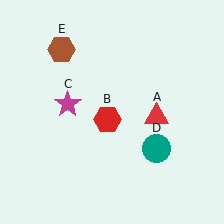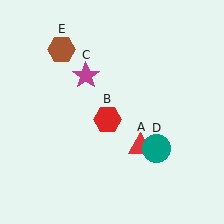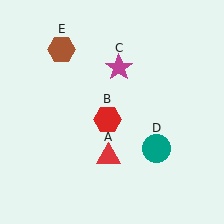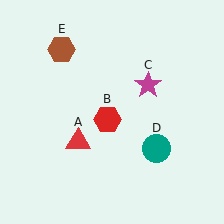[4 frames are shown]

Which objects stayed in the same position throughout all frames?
Red hexagon (object B) and teal circle (object D) and brown hexagon (object E) remained stationary.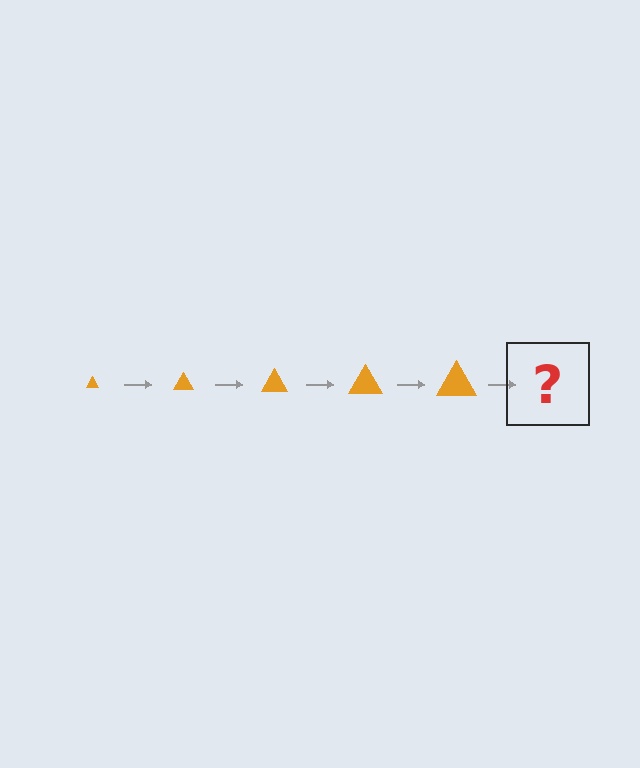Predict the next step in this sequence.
The next step is an orange triangle, larger than the previous one.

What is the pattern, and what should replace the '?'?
The pattern is that the triangle gets progressively larger each step. The '?' should be an orange triangle, larger than the previous one.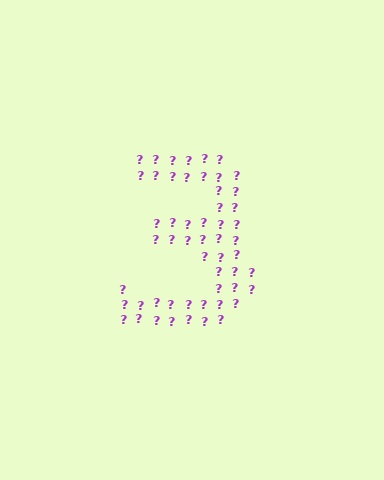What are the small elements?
The small elements are question marks.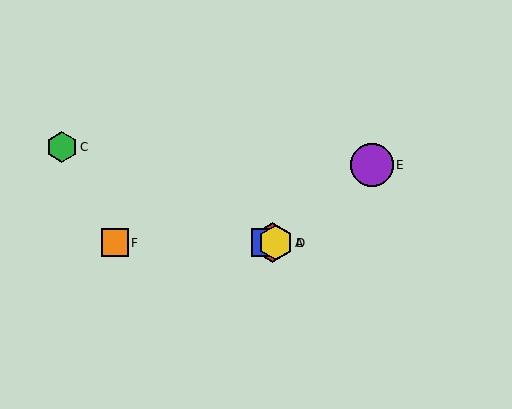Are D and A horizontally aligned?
Yes, both are at y≈243.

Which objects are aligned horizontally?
Objects A, B, D, F are aligned horizontally.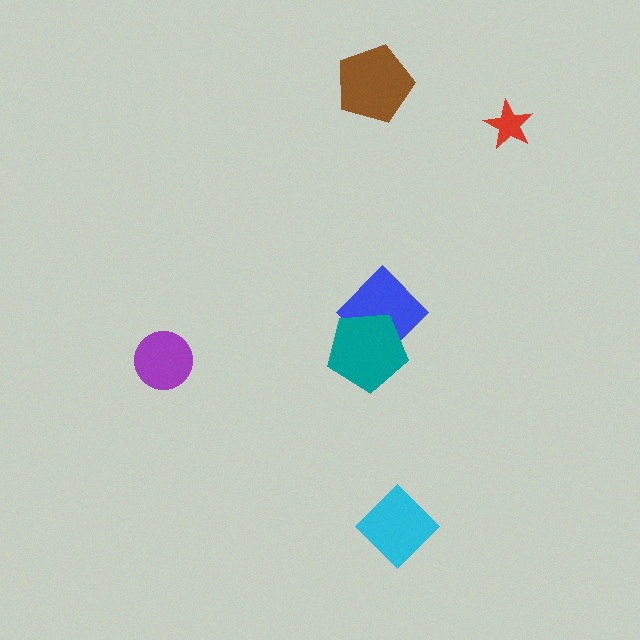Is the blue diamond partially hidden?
Yes, it is partially covered by another shape.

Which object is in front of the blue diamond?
The teal pentagon is in front of the blue diamond.